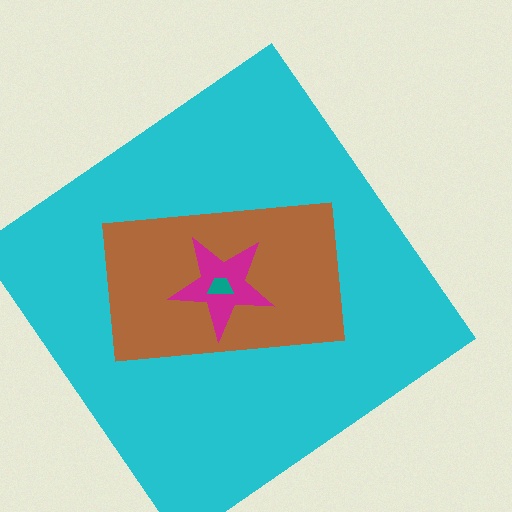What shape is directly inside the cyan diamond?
The brown rectangle.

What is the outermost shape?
The cyan diamond.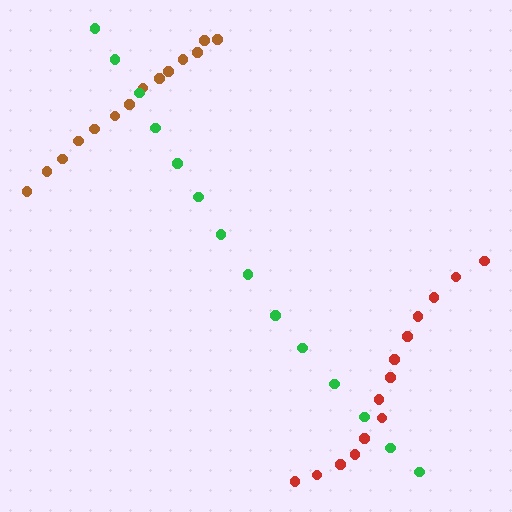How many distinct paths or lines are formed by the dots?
There are 3 distinct paths.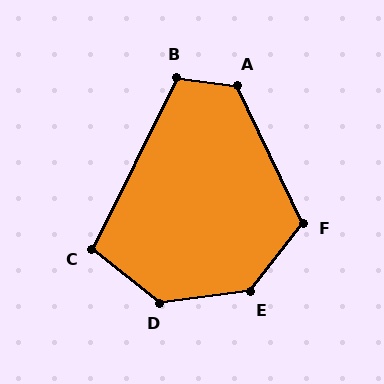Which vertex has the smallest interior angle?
C, at approximately 102 degrees.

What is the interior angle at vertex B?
Approximately 108 degrees (obtuse).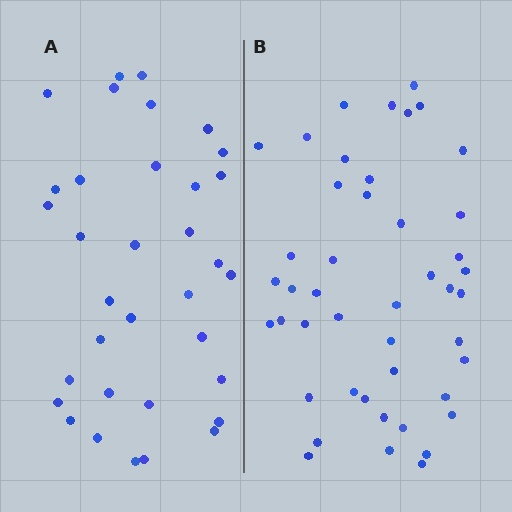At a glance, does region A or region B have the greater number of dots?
Region B (the right region) has more dots.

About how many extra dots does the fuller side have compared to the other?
Region B has roughly 12 or so more dots than region A.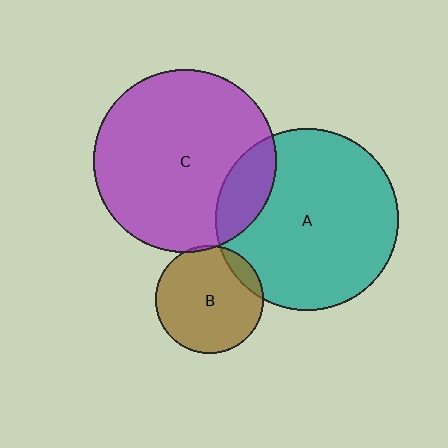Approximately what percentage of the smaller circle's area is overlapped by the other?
Approximately 10%.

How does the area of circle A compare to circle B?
Approximately 2.9 times.